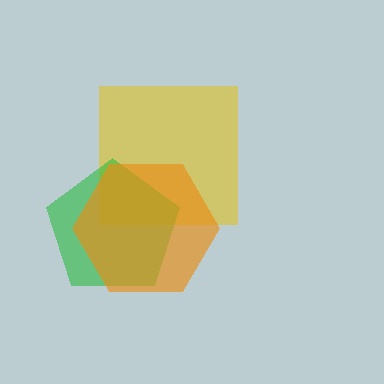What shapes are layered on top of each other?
The layered shapes are: a yellow square, a green pentagon, an orange hexagon.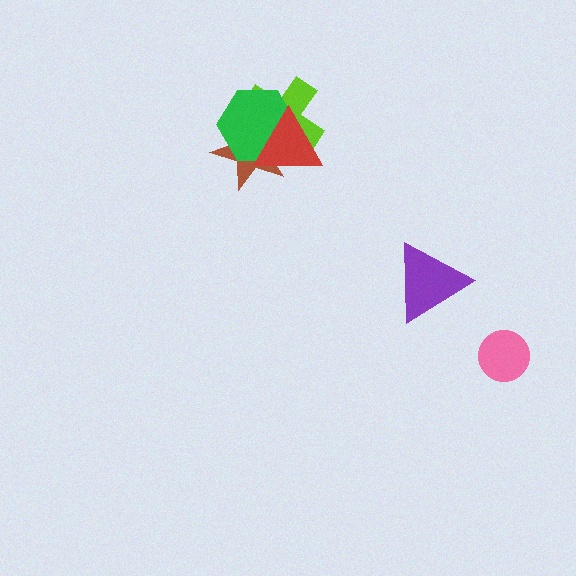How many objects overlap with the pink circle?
0 objects overlap with the pink circle.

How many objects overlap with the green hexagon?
3 objects overlap with the green hexagon.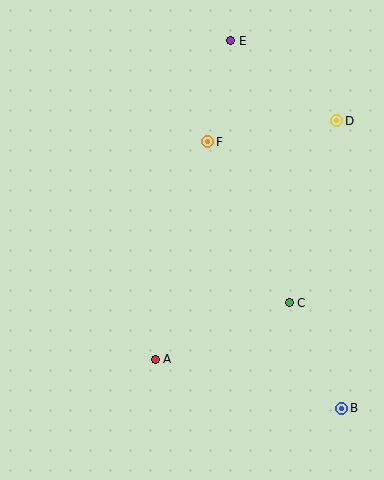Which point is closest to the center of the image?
Point F at (208, 142) is closest to the center.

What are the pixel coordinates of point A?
Point A is at (155, 359).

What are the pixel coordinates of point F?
Point F is at (208, 142).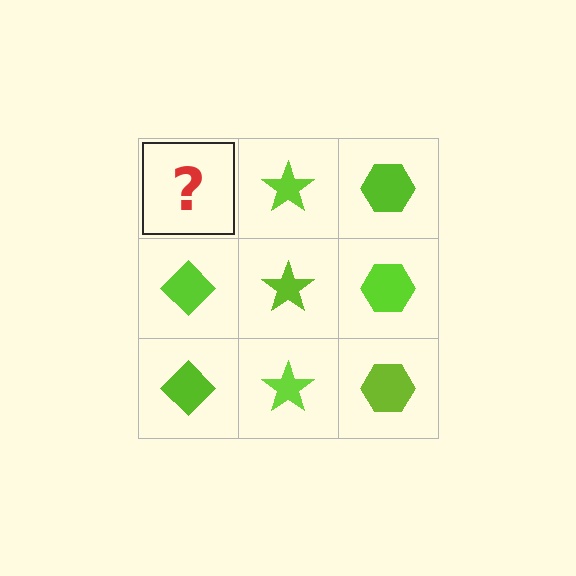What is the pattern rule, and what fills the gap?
The rule is that each column has a consistent shape. The gap should be filled with a lime diamond.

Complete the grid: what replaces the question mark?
The question mark should be replaced with a lime diamond.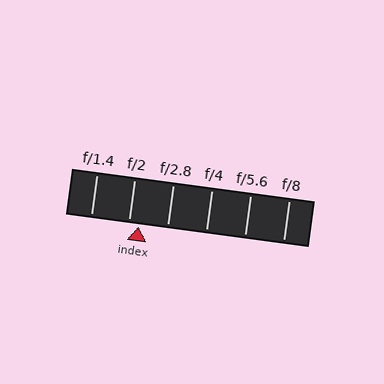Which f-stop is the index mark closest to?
The index mark is closest to f/2.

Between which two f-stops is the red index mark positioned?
The index mark is between f/2 and f/2.8.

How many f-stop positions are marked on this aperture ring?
There are 6 f-stop positions marked.